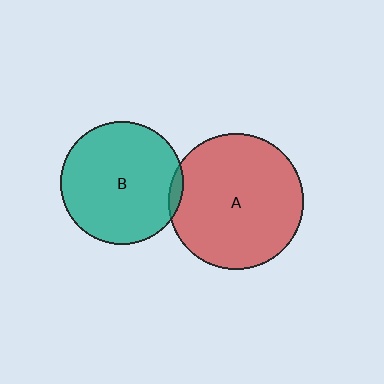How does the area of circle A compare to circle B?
Approximately 1.2 times.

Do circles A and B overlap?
Yes.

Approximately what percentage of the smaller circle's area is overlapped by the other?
Approximately 5%.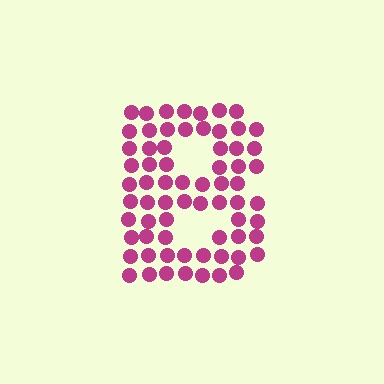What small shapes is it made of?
It is made of small circles.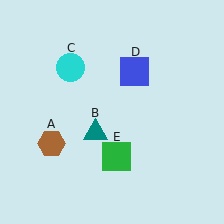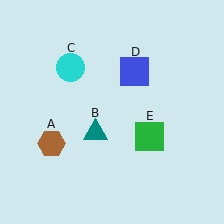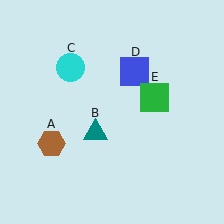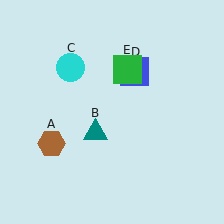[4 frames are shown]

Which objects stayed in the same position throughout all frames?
Brown hexagon (object A) and teal triangle (object B) and cyan circle (object C) and blue square (object D) remained stationary.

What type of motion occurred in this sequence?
The green square (object E) rotated counterclockwise around the center of the scene.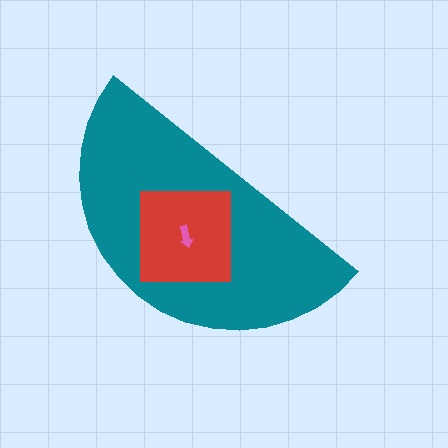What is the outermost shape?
The teal semicircle.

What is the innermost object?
The pink arrow.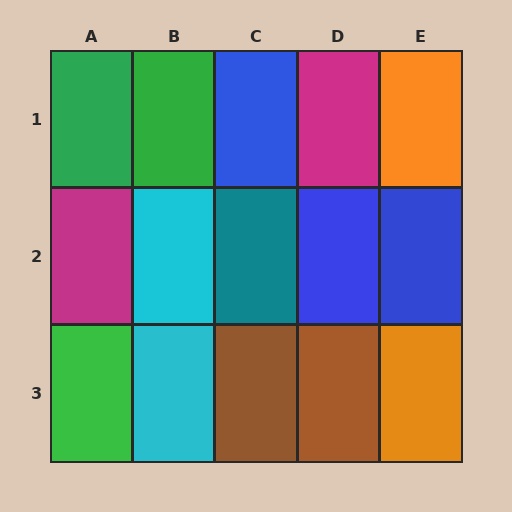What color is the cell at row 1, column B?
Green.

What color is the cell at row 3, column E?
Orange.